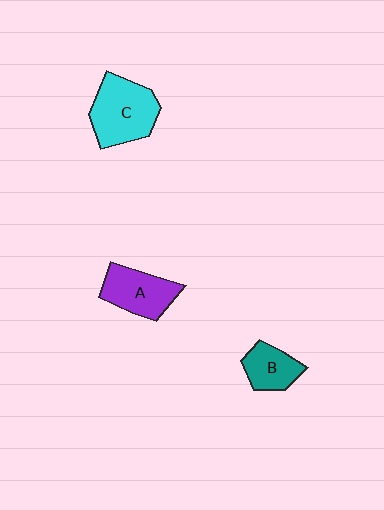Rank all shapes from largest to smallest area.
From largest to smallest: C (cyan), A (purple), B (teal).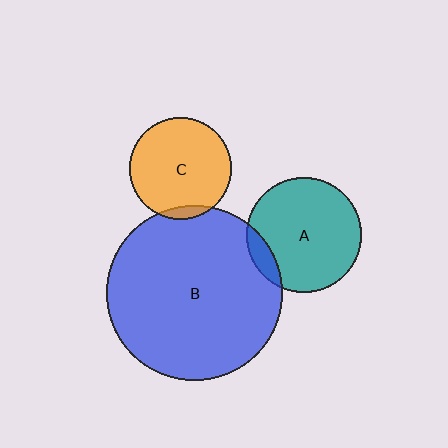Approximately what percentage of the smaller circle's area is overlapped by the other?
Approximately 5%.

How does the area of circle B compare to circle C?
Approximately 3.0 times.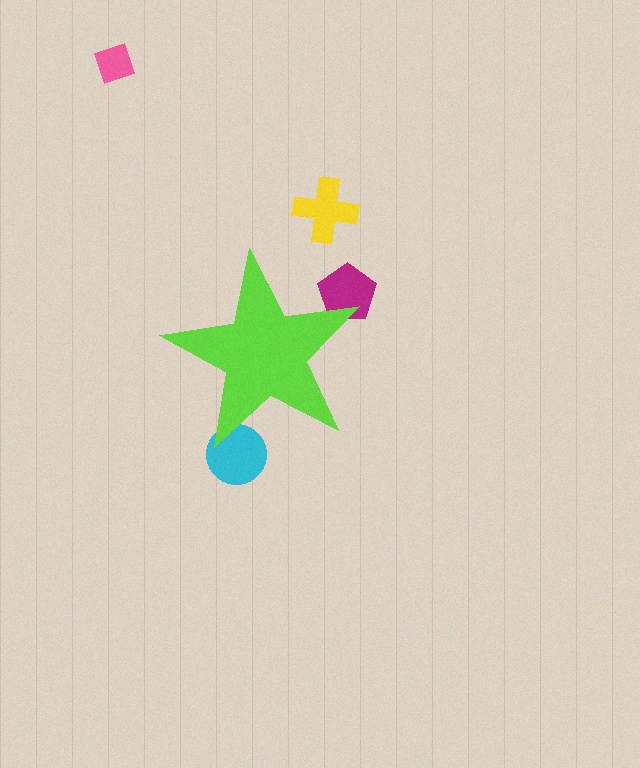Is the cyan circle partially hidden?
Yes, the cyan circle is partially hidden behind the lime star.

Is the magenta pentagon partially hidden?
Yes, the magenta pentagon is partially hidden behind the lime star.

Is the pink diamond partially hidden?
No, the pink diamond is fully visible.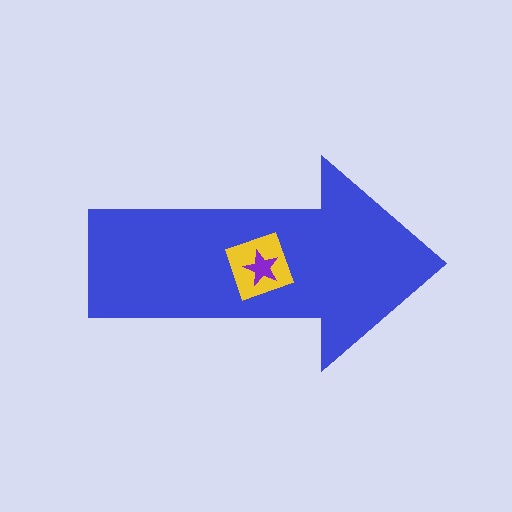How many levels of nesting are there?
3.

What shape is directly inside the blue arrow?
The yellow square.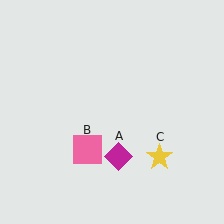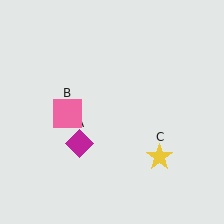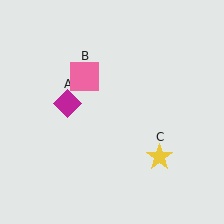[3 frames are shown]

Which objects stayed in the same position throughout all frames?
Yellow star (object C) remained stationary.